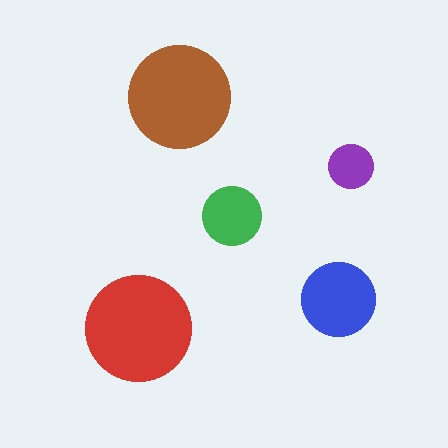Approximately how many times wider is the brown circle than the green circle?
About 1.5 times wider.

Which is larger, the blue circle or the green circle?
The blue one.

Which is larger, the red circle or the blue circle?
The red one.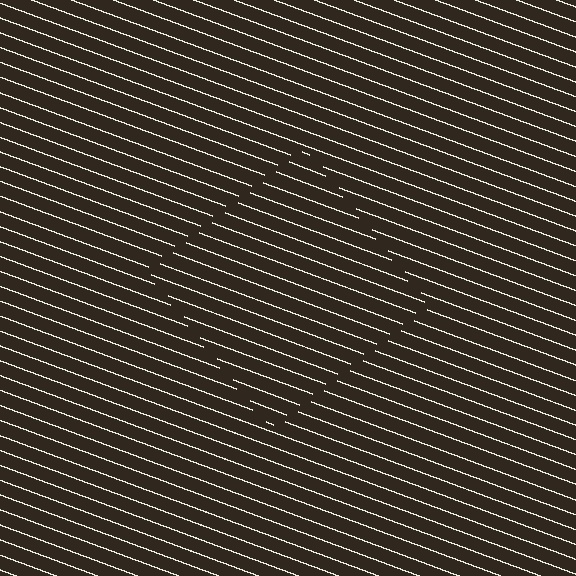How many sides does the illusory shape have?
4 sides — the line-ends trace a square.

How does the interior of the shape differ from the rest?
The interior of the shape contains the same grating, shifted by half a period — the contour is defined by the phase discontinuity where line-ends from the inner and outer gratings abut.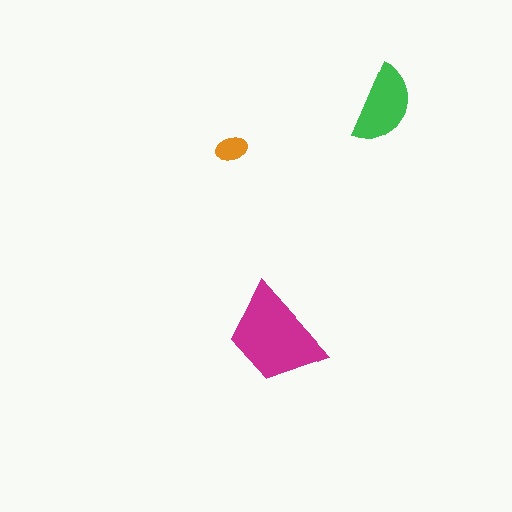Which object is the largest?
The magenta trapezoid.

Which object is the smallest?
The orange ellipse.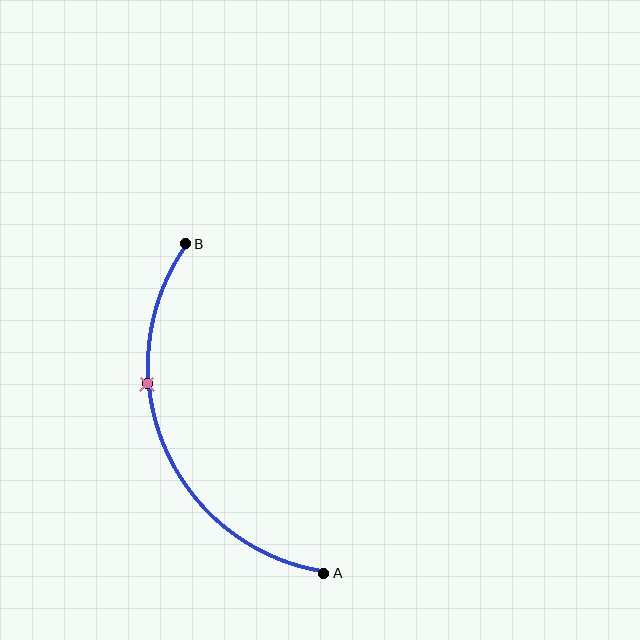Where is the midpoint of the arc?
The arc midpoint is the point on the curve farthest from the straight line joining A and B. It sits to the left of that line.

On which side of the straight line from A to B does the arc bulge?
The arc bulges to the left of the straight line connecting A and B.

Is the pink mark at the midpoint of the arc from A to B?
No. The pink mark lies on the arc but is closer to endpoint B. The arc midpoint would be at the point on the curve equidistant along the arc from both A and B.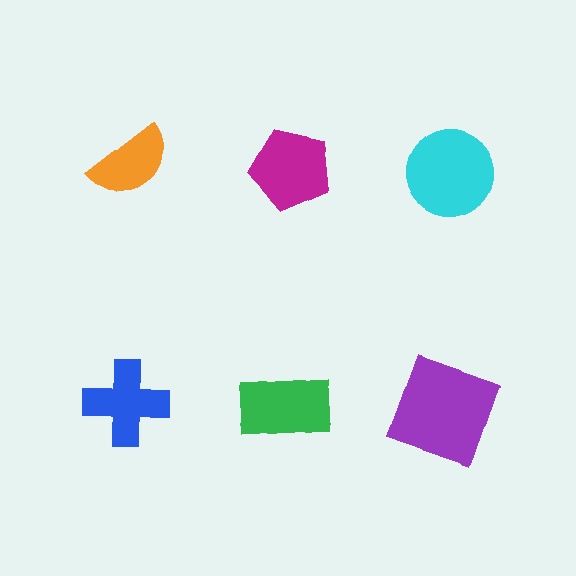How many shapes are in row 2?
3 shapes.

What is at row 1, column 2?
A magenta pentagon.